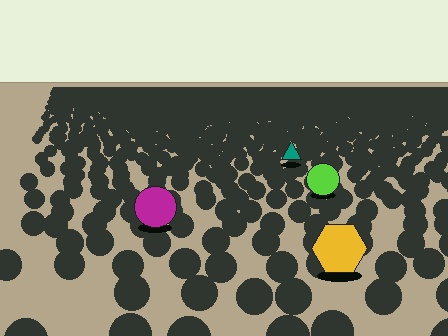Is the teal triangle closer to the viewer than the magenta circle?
No. The magenta circle is closer — you can tell from the texture gradient: the ground texture is coarser near it.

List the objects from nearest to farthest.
From nearest to farthest: the yellow hexagon, the magenta circle, the lime circle, the teal triangle.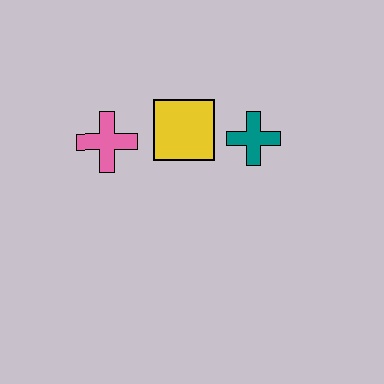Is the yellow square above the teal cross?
Yes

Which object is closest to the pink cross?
The yellow square is closest to the pink cross.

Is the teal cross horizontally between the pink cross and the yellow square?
No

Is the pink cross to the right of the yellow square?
No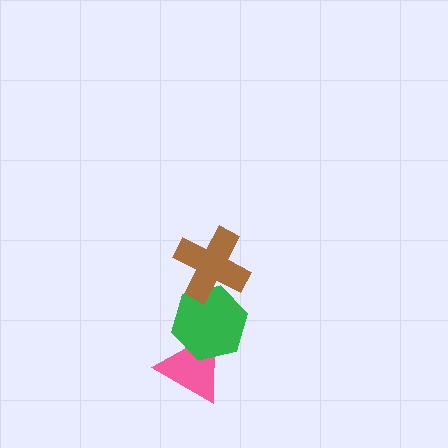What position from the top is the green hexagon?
The green hexagon is 2nd from the top.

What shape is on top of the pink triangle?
The green hexagon is on top of the pink triangle.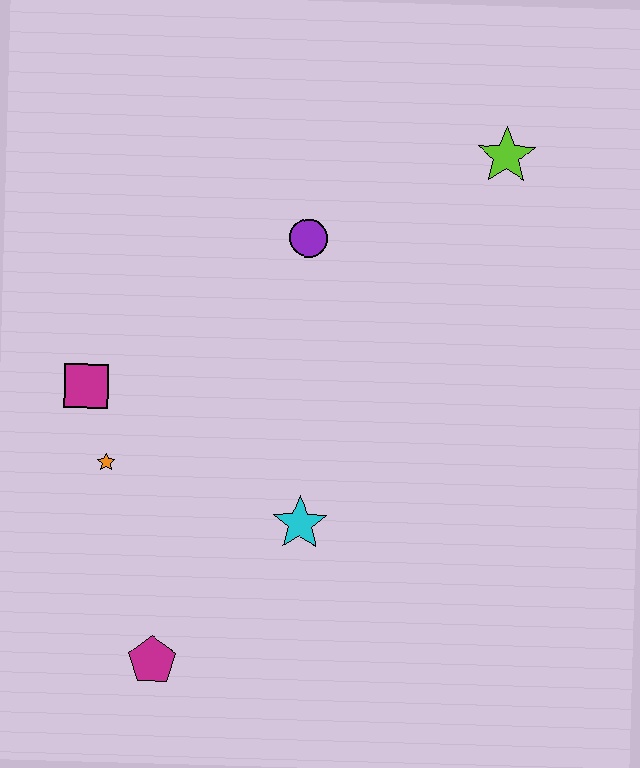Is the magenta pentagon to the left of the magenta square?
No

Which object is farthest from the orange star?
The lime star is farthest from the orange star.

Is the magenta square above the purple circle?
No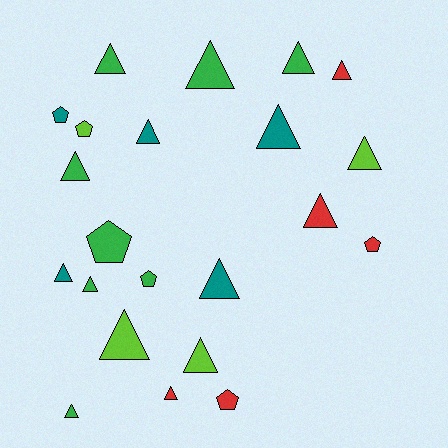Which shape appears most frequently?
Triangle, with 16 objects.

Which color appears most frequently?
Green, with 8 objects.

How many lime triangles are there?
There are 3 lime triangles.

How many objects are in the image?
There are 22 objects.